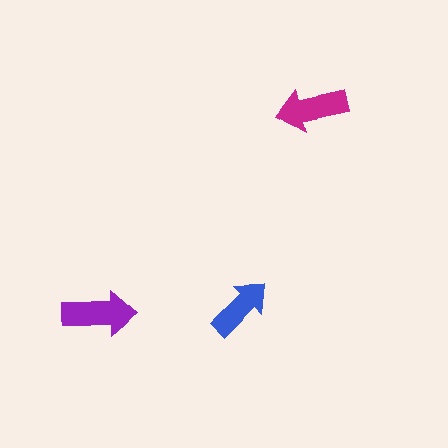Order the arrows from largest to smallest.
the purple one, the magenta one, the blue one.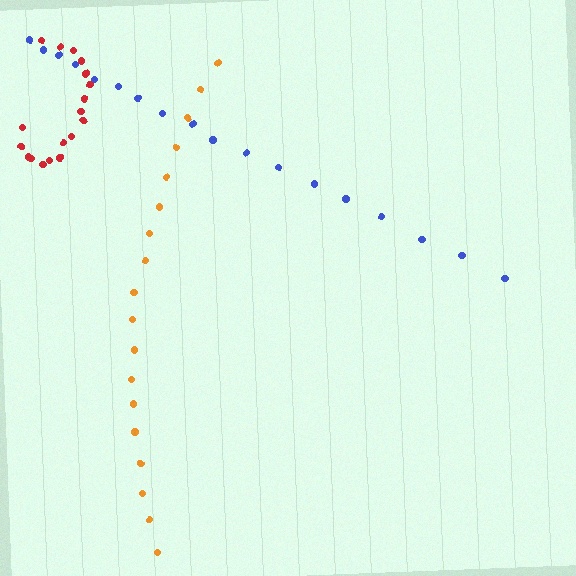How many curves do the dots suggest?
There are 3 distinct paths.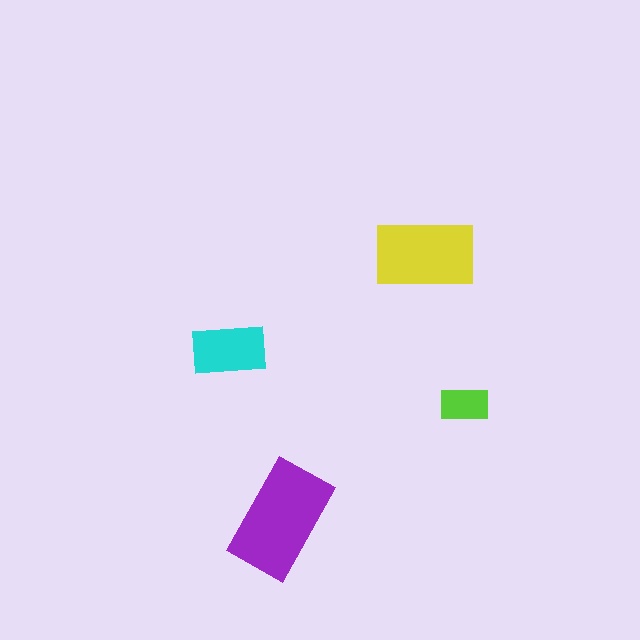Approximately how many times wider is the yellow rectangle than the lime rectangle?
About 2 times wider.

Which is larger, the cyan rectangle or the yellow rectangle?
The yellow one.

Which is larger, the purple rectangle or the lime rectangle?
The purple one.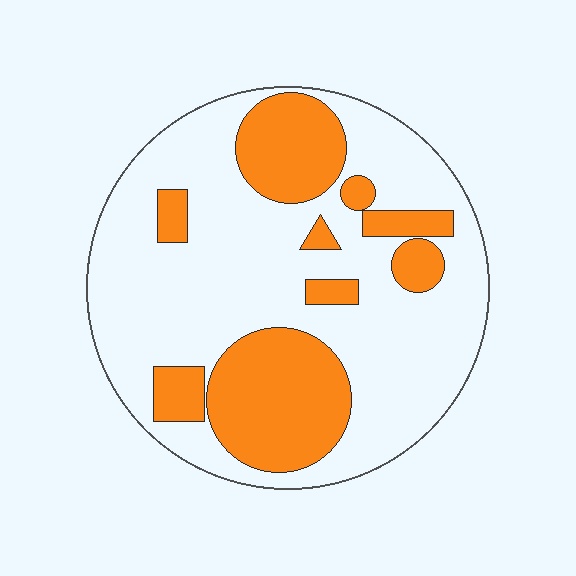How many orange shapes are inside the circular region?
9.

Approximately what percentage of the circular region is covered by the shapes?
Approximately 30%.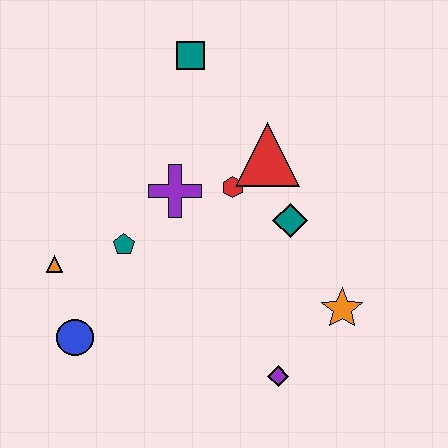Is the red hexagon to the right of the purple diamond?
No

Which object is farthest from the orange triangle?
The orange star is farthest from the orange triangle.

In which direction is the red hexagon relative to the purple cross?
The red hexagon is to the right of the purple cross.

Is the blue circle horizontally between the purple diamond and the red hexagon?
No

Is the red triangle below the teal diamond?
No